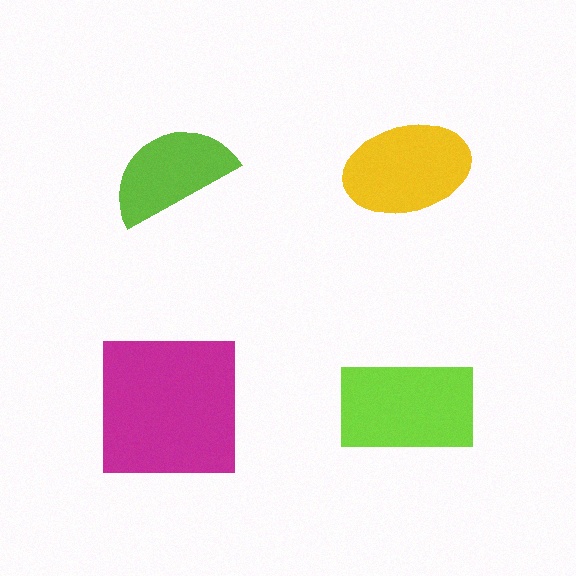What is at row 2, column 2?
A lime rectangle.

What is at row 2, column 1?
A magenta square.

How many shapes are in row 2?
2 shapes.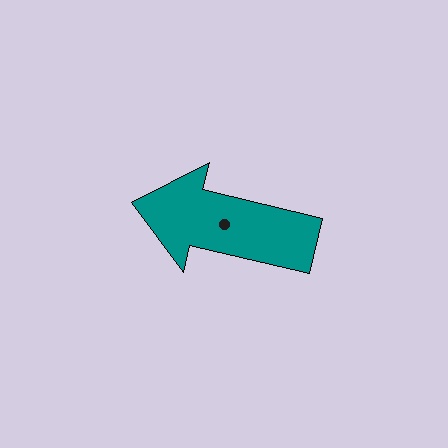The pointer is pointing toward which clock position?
Roughly 9 o'clock.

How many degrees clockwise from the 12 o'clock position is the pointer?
Approximately 283 degrees.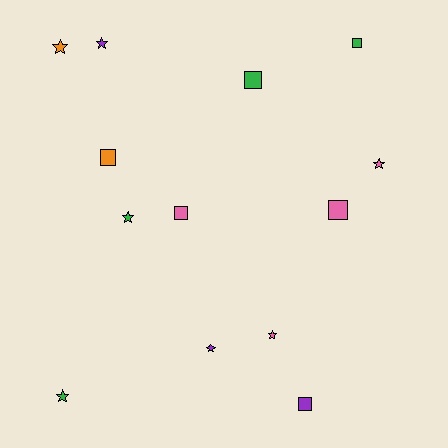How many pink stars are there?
There are 2 pink stars.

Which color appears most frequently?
Green, with 4 objects.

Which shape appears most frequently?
Star, with 7 objects.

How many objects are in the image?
There are 13 objects.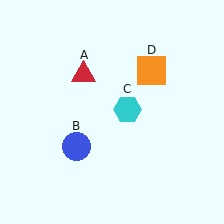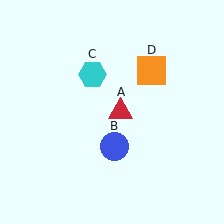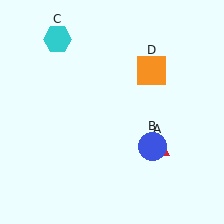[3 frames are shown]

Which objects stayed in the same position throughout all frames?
Orange square (object D) remained stationary.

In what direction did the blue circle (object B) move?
The blue circle (object B) moved right.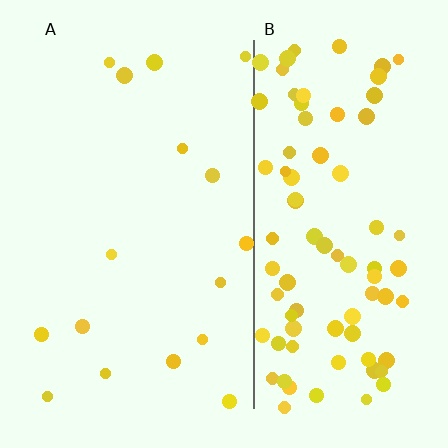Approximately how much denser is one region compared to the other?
Approximately 5.3× — region B over region A.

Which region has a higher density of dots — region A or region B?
B (the right).